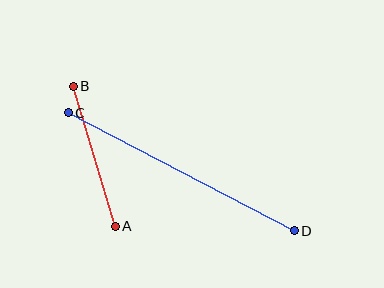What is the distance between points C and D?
The distance is approximately 255 pixels.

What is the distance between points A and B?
The distance is approximately 146 pixels.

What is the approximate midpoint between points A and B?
The midpoint is at approximately (94, 156) pixels.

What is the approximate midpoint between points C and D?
The midpoint is at approximately (181, 172) pixels.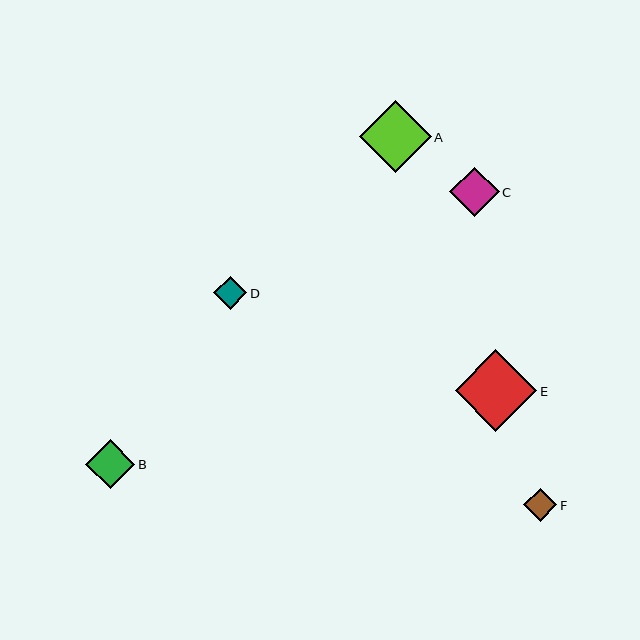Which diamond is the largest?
Diamond E is the largest with a size of approximately 82 pixels.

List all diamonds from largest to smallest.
From largest to smallest: E, A, C, B, F, D.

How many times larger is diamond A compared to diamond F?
Diamond A is approximately 2.1 times the size of diamond F.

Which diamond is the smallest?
Diamond D is the smallest with a size of approximately 33 pixels.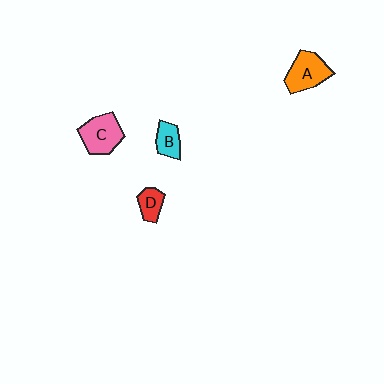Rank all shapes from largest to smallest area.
From largest to smallest: C (pink), A (orange), B (cyan), D (red).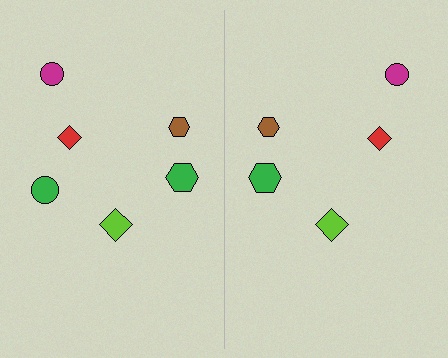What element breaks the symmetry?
A green circle is missing from the right side.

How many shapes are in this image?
There are 11 shapes in this image.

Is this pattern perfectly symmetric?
No, the pattern is not perfectly symmetric. A green circle is missing from the right side.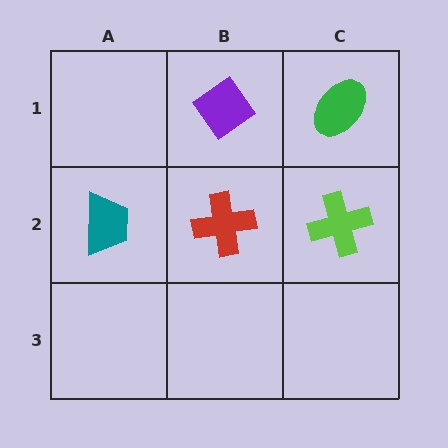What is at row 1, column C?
A green ellipse.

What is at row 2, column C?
A lime cross.